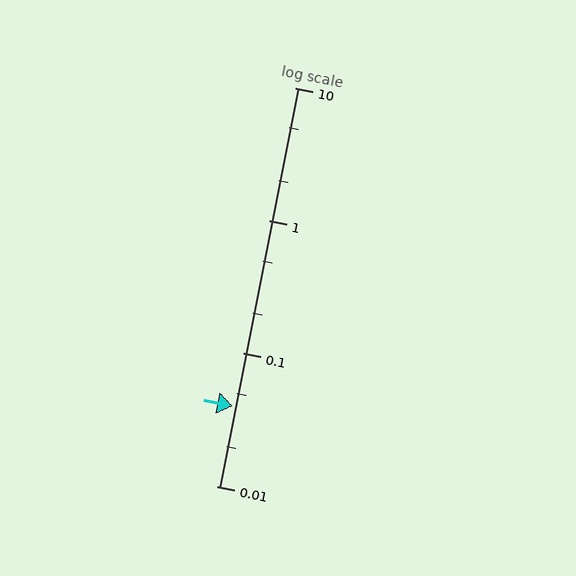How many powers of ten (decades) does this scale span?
The scale spans 3 decades, from 0.01 to 10.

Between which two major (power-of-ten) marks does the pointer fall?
The pointer is between 0.01 and 0.1.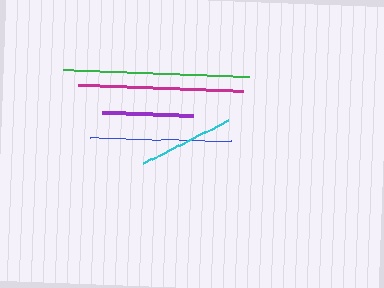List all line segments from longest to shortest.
From longest to shortest: green, magenta, blue, cyan, purple.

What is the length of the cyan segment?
The cyan segment is approximately 95 pixels long.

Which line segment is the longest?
The green line is the longest at approximately 186 pixels.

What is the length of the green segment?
The green segment is approximately 186 pixels long.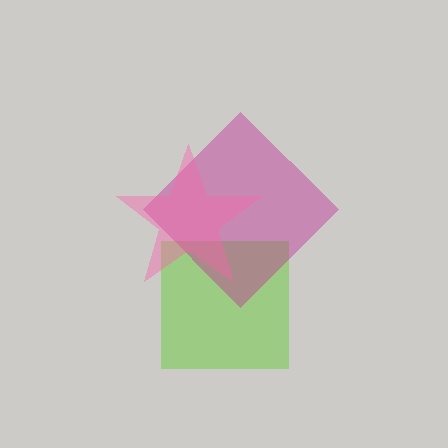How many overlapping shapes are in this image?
There are 3 overlapping shapes in the image.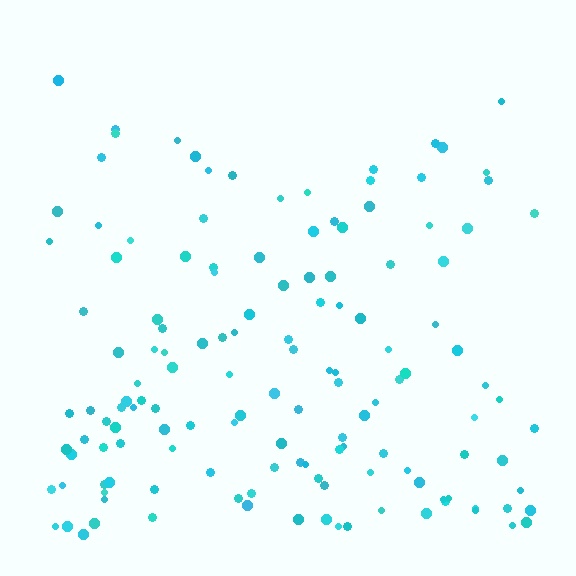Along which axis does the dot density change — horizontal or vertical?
Vertical.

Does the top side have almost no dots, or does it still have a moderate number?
Still a moderate number, just noticeably fewer than the bottom.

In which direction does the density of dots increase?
From top to bottom, with the bottom side densest.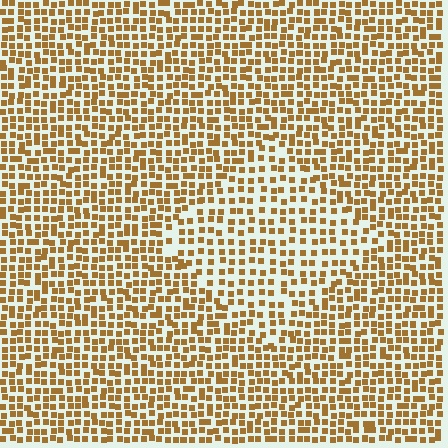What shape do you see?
I see a diamond.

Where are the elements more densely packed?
The elements are more densely packed outside the diamond boundary.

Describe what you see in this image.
The image contains small brown elements arranged at two different densities. A diamond-shaped region is visible where the elements are less densely packed than the surrounding area.